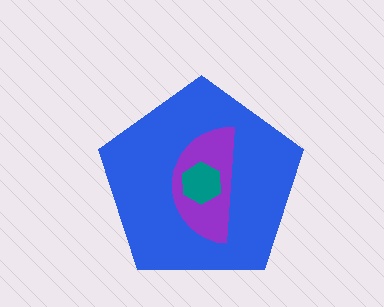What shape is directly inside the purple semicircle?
The teal hexagon.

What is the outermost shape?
The blue pentagon.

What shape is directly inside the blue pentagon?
The purple semicircle.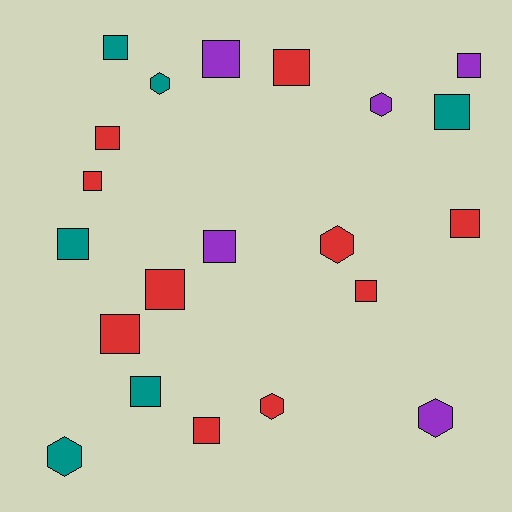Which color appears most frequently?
Red, with 10 objects.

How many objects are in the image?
There are 21 objects.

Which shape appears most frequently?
Square, with 15 objects.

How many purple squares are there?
There are 3 purple squares.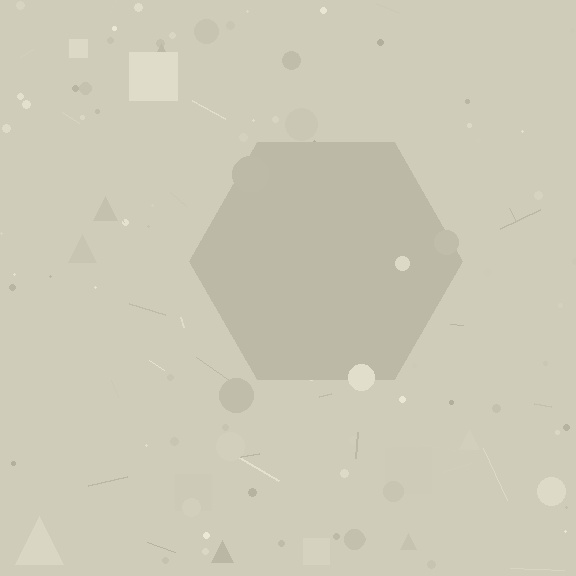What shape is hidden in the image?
A hexagon is hidden in the image.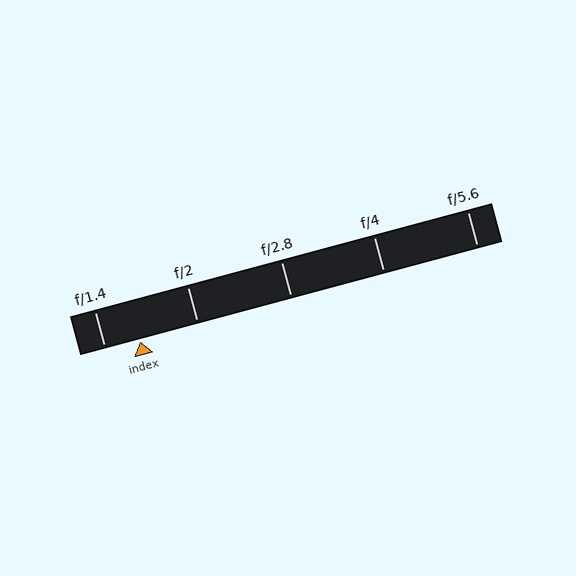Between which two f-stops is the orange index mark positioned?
The index mark is between f/1.4 and f/2.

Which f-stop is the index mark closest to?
The index mark is closest to f/1.4.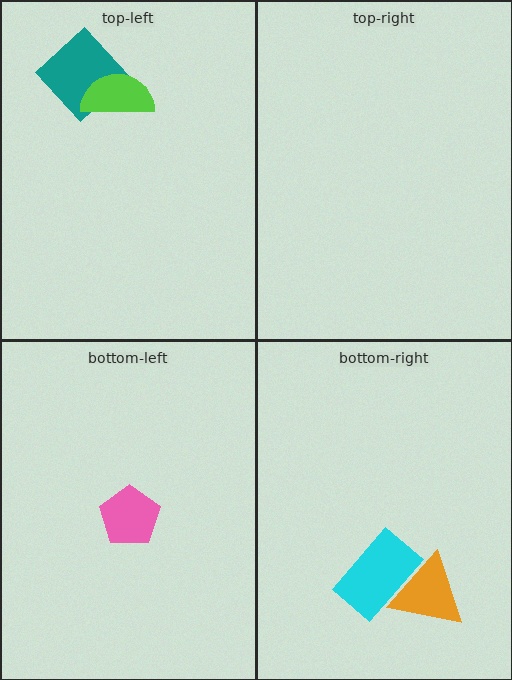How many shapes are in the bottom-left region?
1.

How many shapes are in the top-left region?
2.